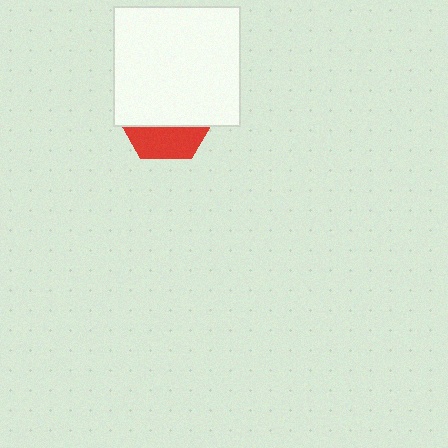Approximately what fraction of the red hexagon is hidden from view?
Roughly 68% of the red hexagon is hidden behind the white rectangle.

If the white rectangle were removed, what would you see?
You would see the complete red hexagon.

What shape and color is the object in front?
The object in front is a white rectangle.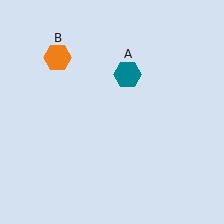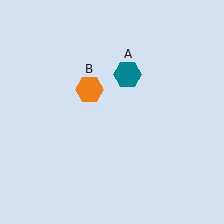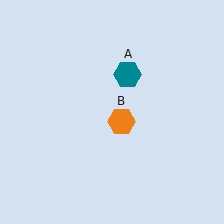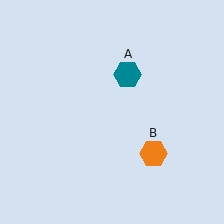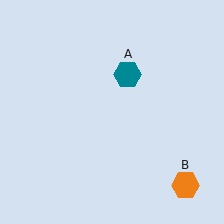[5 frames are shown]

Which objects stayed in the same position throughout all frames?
Teal hexagon (object A) remained stationary.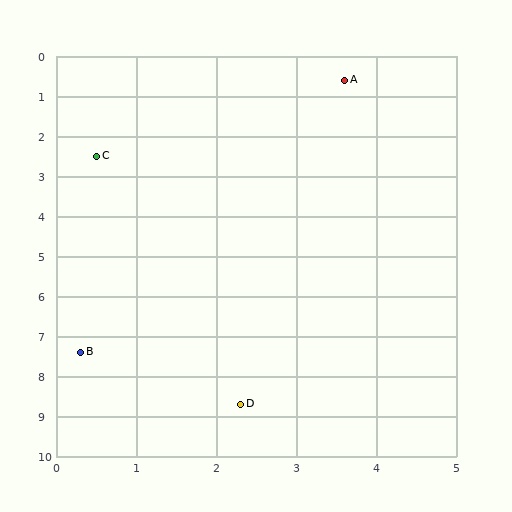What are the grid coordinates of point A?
Point A is at approximately (3.6, 0.6).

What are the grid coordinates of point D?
Point D is at approximately (2.3, 8.7).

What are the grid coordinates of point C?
Point C is at approximately (0.5, 2.5).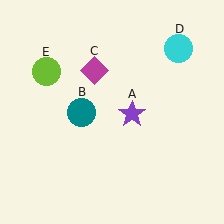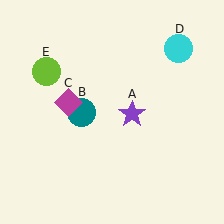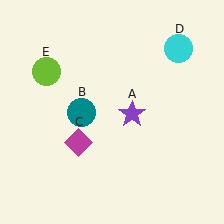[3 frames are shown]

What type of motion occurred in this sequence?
The magenta diamond (object C) rotated counterclockwise around the center of the scene.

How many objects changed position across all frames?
1 object changed position: magenta diamond (object C).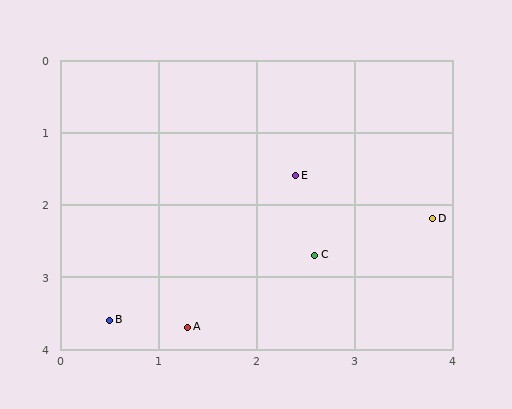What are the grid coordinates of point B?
Point B is at approximately (0.5, 3.6).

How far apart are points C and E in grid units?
Points C and E are about 1.1 grid units apart.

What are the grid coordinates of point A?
Point A is at approximately (1.3, 3.7).